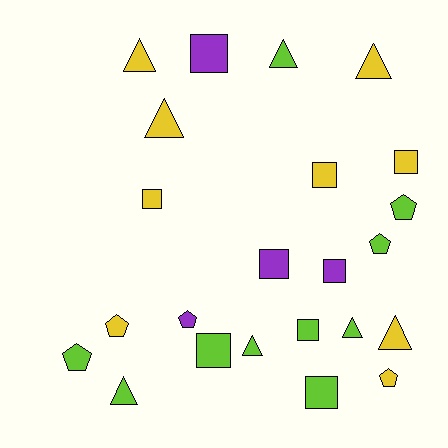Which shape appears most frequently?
Square, with 9 objects.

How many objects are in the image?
There are 23 objects.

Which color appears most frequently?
Lime, with 10 objects.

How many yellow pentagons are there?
There are 2 yellow pentagons.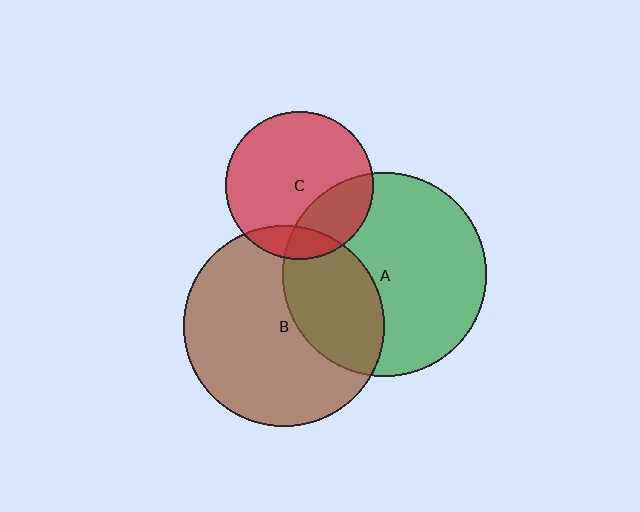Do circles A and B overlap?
Yes.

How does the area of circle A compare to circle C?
Approximately 1.9 times.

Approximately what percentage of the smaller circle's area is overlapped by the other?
Approximately 35%.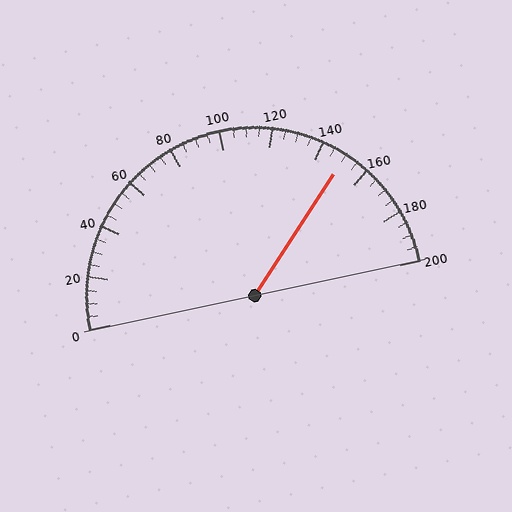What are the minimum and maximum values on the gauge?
The gauge ranges from 0 to 200.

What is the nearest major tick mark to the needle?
The nearest major tick mark is 160.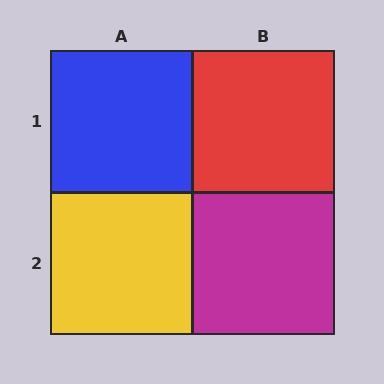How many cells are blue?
1 cell is blue.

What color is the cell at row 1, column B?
Red.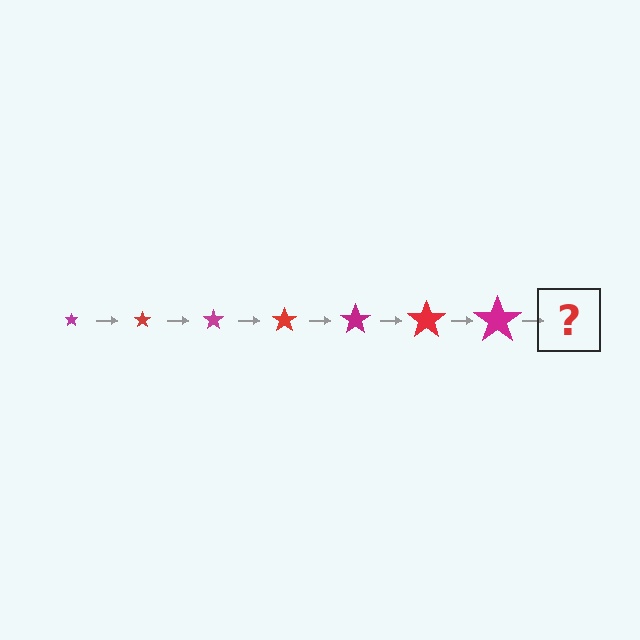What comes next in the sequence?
The next element should be a red star, larger than the previous one.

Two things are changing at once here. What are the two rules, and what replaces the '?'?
The two rules are that the star grows larger each step and the color cycles through magenta and red. The '?' should be a red star, larger than the previous one.